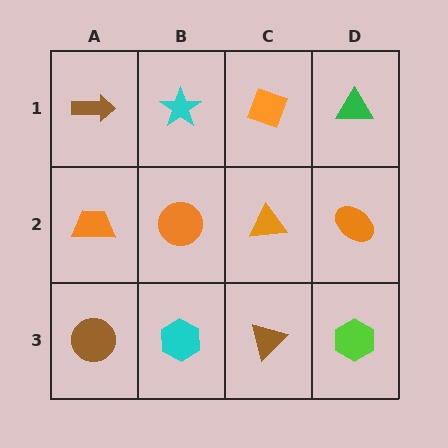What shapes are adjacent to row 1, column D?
An orange ellipse (row 2, column D), an orange diamond (row 1, column C).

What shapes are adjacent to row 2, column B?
A cyan star (row 1, column B), a cyan hexagon (row 3, column B), an orange trapezoid (row 2, column A), an orange triangle (row 2, column C).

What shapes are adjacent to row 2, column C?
An orange diamond (row 1, column C), a brown triangle (row 3, column C), an orange circle (row 2, column B), an orange ellipse (row 2, column D).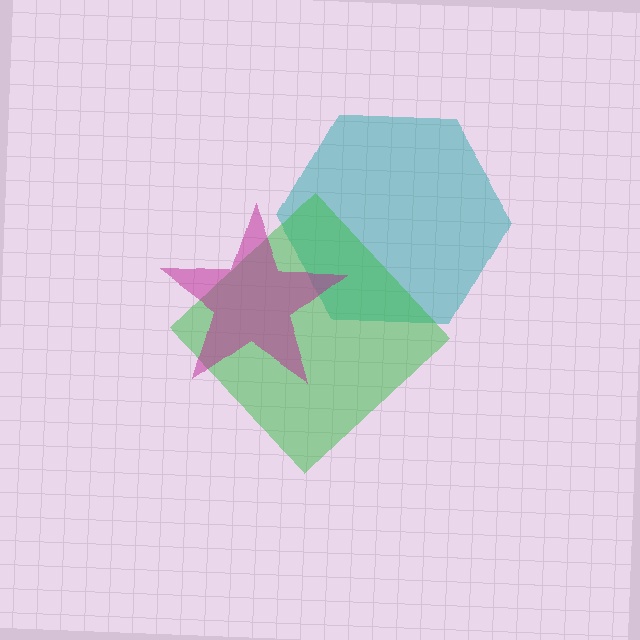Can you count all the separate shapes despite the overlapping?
Yes, there are 3 separate shapes.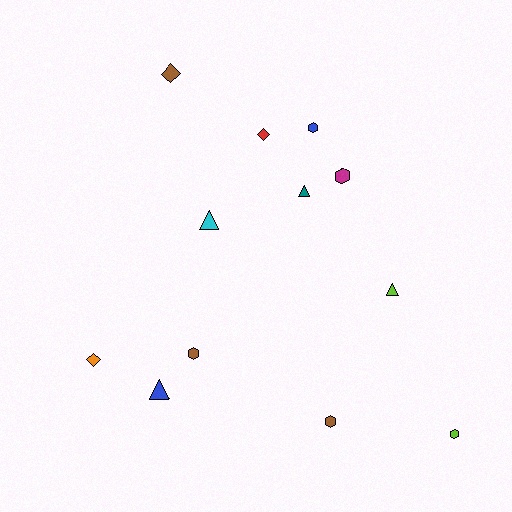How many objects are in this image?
There are 12 objects.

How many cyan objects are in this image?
There is 1 cyan object.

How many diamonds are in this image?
There are 3 diamonds.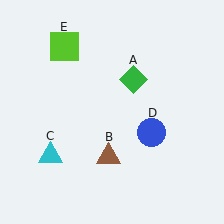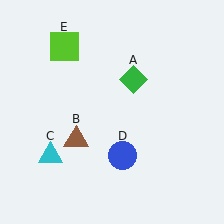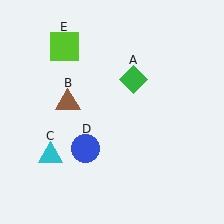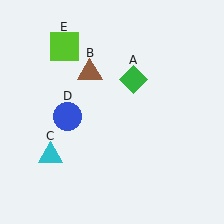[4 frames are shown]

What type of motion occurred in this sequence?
The brown triangle (object B), blue circle (object D) rotated clockwise around the center of the scene.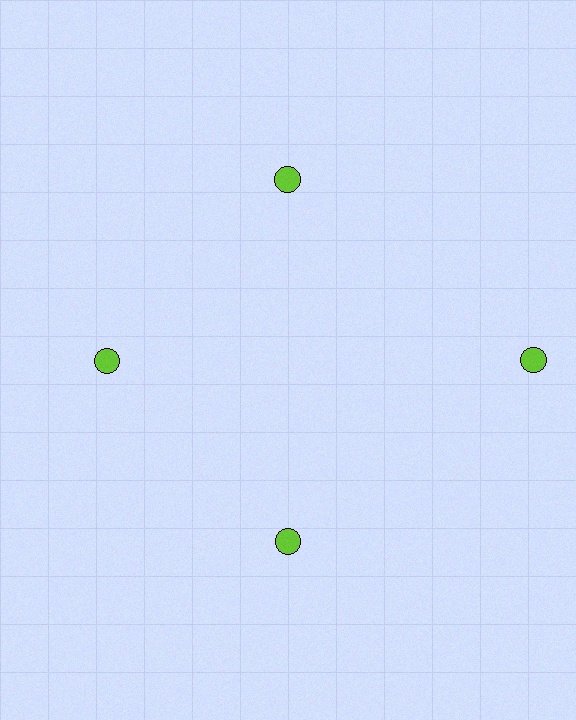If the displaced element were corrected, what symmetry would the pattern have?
It would have 4-fold rotational symmetry — the pattern would map onto itself every 90 degrees.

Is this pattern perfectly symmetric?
No. The 4 lime circles are arranged in a ring, but one element near the 3 o'clock position is pushed outward from the center, breaking the 4-fold rotational symmetry.